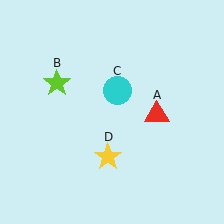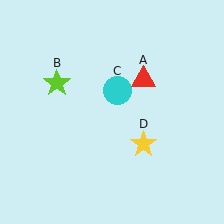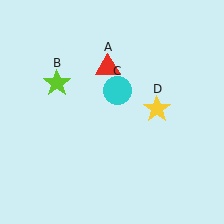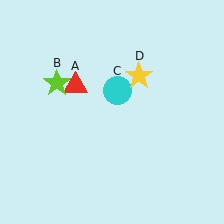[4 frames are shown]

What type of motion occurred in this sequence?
The red triangle (object A), yellow star (object D) rotated counterclockwise around the center of the scene.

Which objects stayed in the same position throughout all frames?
Lime star (object B) and cyan circle (object C) remained stationary.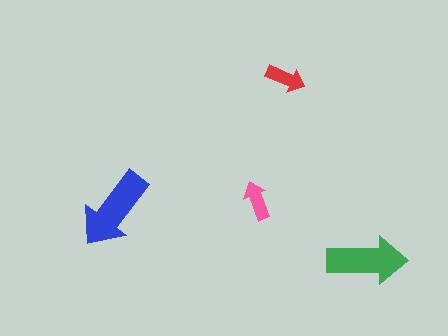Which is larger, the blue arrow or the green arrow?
The blue one.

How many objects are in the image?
There are 4 objects in the image.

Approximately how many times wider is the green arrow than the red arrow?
About 2 times wider.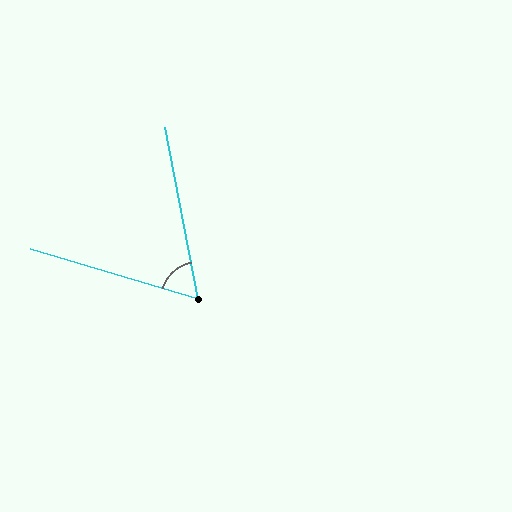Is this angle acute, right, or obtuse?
It is acute.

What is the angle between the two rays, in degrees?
Approximately 63 degrees.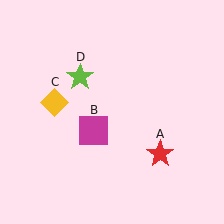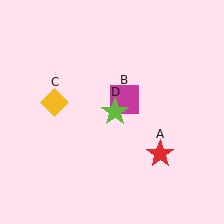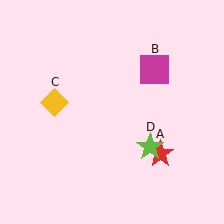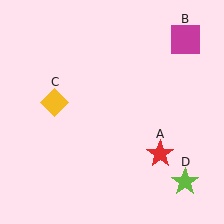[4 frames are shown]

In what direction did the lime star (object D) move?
The lime star (object D) moved down and to the right.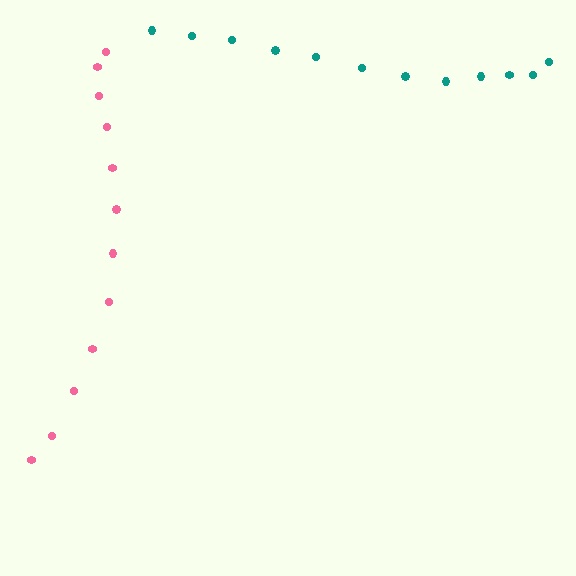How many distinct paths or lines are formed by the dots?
There are 2 distinct paths.